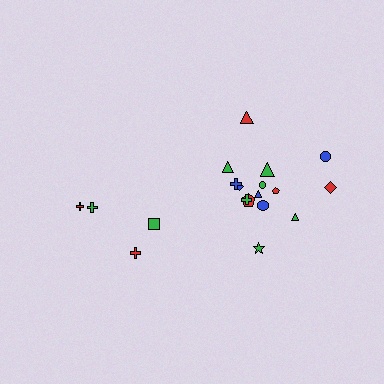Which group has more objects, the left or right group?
The right group.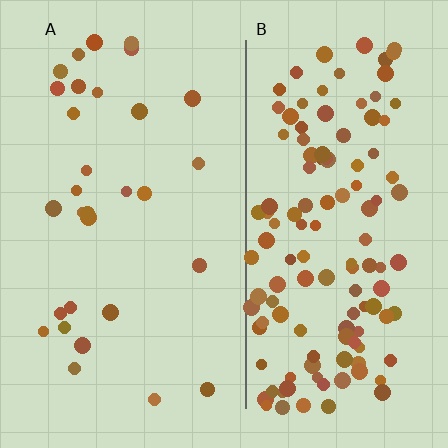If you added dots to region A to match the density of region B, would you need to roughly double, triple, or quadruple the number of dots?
Approximately quadruple.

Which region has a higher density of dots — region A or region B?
B (the right).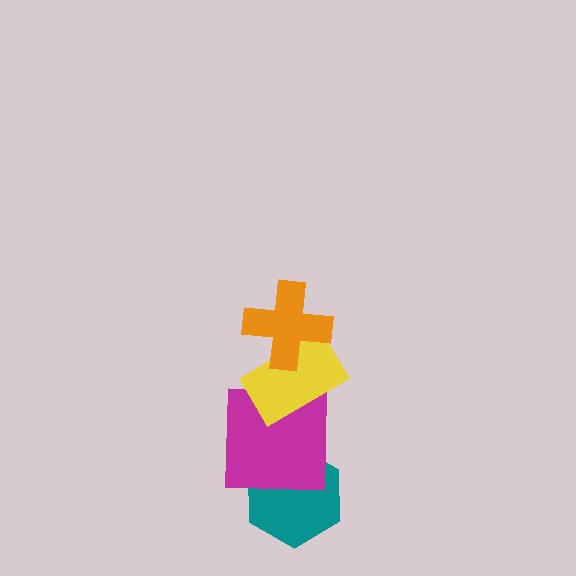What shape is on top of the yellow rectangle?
The orange cross is on top of the yellow rectangle.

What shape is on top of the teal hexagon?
The magenta square is on top of the teal hexagon.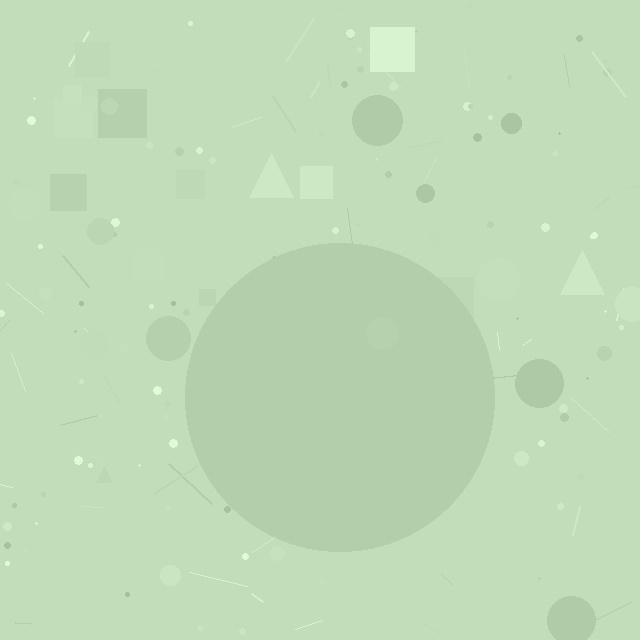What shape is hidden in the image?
A circle is hidden in the image.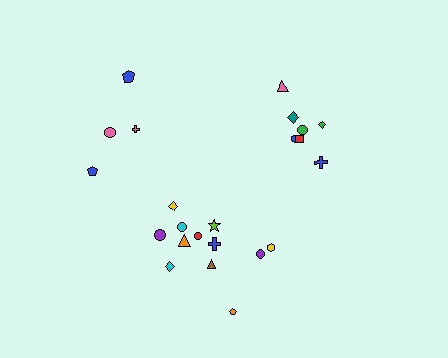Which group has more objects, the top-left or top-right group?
The top-right group.